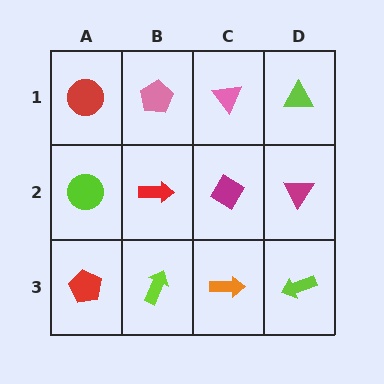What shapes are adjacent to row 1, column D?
A magenta triangle (row 2, column D), a pink triangle (row 1, column C).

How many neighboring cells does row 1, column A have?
2.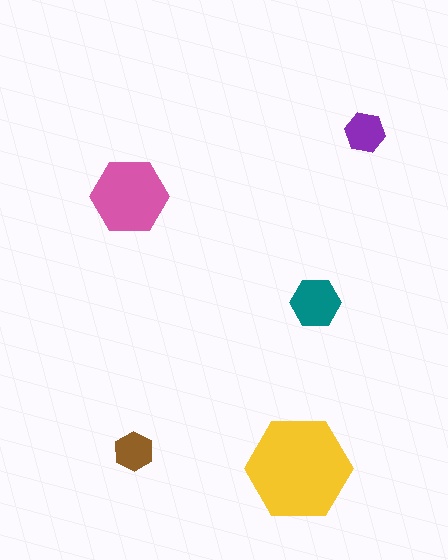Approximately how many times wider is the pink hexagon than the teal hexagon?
About 1.5 times wider.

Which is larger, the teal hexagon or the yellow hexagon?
The yellow one.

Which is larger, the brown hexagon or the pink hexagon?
The pink one.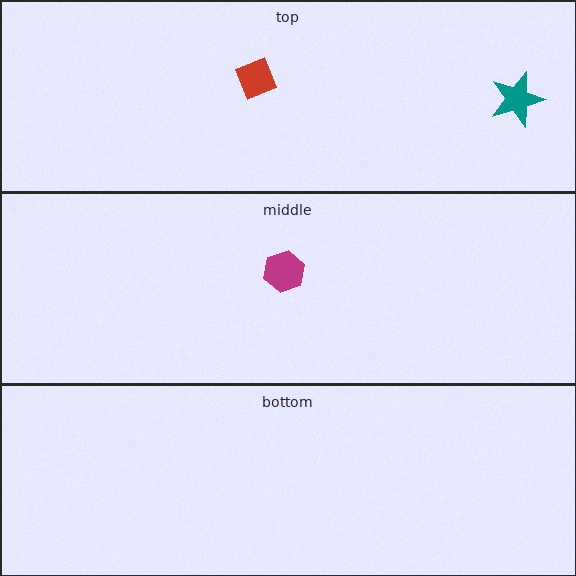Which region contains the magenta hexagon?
The middle region.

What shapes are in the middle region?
The magenta hexagon.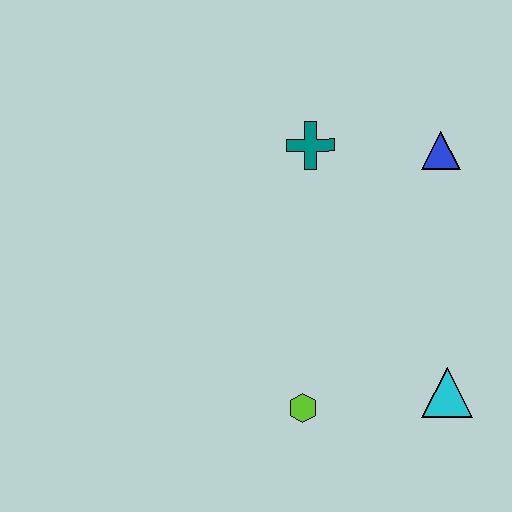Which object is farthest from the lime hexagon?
The blue triangle is farthest from the lime hexagon.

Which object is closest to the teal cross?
The blue triangle is closest to the teal cross.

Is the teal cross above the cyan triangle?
Yes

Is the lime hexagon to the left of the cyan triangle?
Yes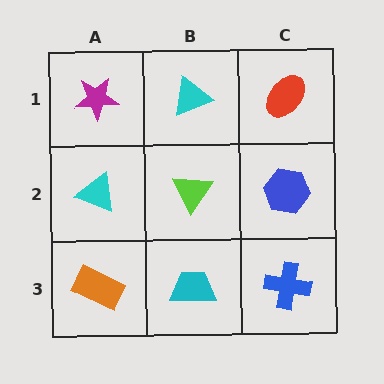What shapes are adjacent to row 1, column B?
A lime triangle (row 2, column B), a magenta star (row 1, column A), a red ellipse (row 1, column C).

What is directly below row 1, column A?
A cyan triangle.